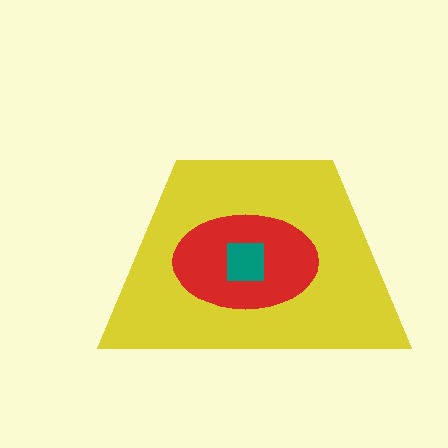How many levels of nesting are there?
3.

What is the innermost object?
The teal square.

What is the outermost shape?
The yellow trapezoid.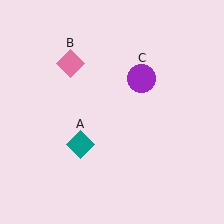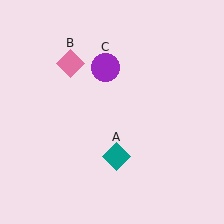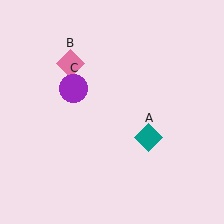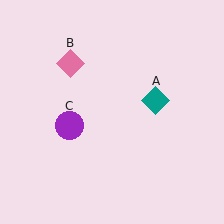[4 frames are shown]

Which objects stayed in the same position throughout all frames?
Pink diamond (object B) remained stationary.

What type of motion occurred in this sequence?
The teal diamond (object A), purple circle (object C) rotated counterclockwise around the center of the scene.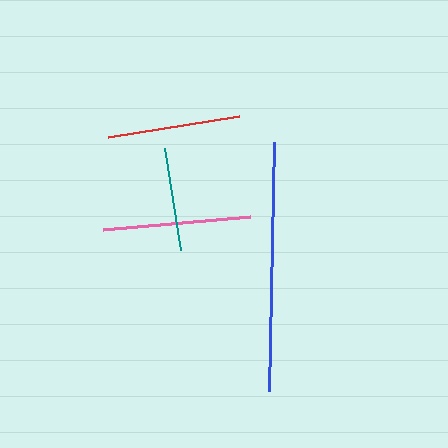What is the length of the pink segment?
The pink segment is approximately 148 pixels long.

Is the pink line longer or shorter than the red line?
The pink line is longer than the red line.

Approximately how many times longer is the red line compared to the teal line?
The red line is approximately 1.3 times the length of the teal line.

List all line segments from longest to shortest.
From longest to shortest: blue, pink, red, teal.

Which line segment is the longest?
The blue line is the longest at approximately 249 pixels.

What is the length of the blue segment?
The blue segment is approximately 249 pixels long.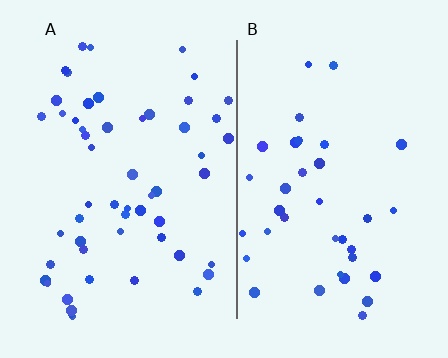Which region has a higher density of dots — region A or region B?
A (the left).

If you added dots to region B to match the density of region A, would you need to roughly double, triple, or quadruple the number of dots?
Approximately double.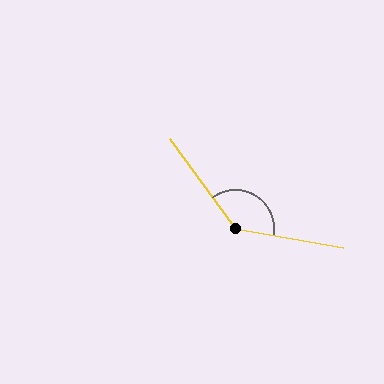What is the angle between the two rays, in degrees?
Approximately 136 degrees.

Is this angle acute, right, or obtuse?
It is obtuse.